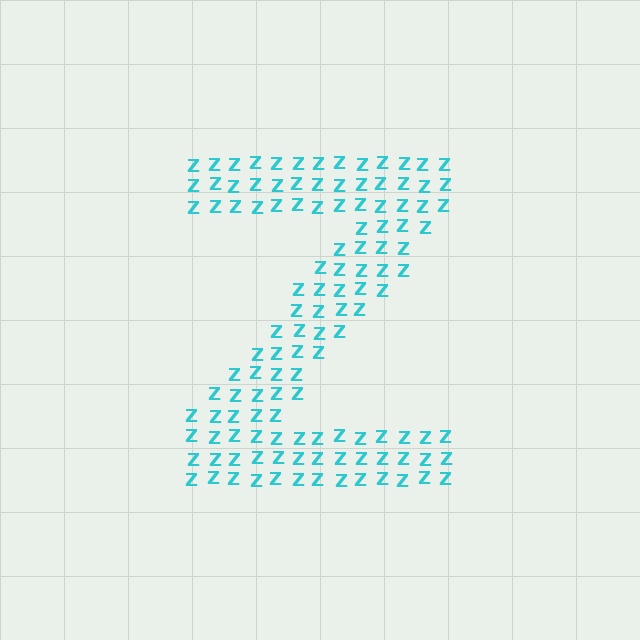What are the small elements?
The small elements are letter Z's.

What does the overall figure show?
The overall figure shows the letter Z.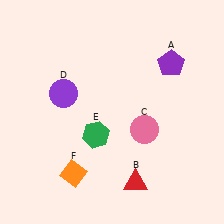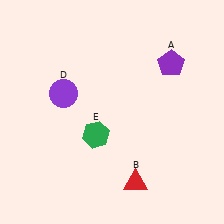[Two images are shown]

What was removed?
The pink circle (C), the orange diamond (F) were removed in Image 2.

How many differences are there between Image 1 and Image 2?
There are 2 differences between the two images.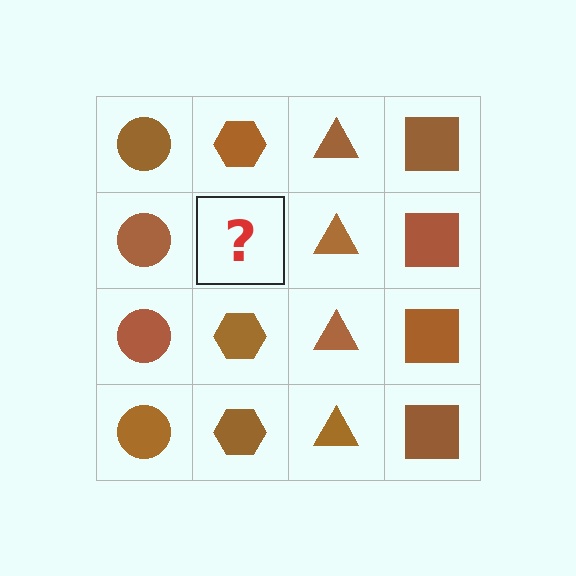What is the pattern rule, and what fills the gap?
The rule is that each column has a consistent shape. The gap should be filled with a brown hexagon.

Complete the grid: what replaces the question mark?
The question mark should be replaced with a brown hexagon.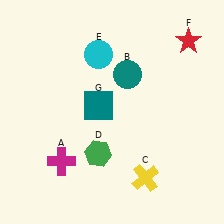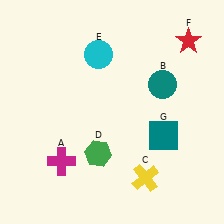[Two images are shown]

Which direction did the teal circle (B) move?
The teal circle (B) moved right.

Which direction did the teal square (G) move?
The teal square (G) moved right.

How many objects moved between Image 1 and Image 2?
2 objects moved between the two images.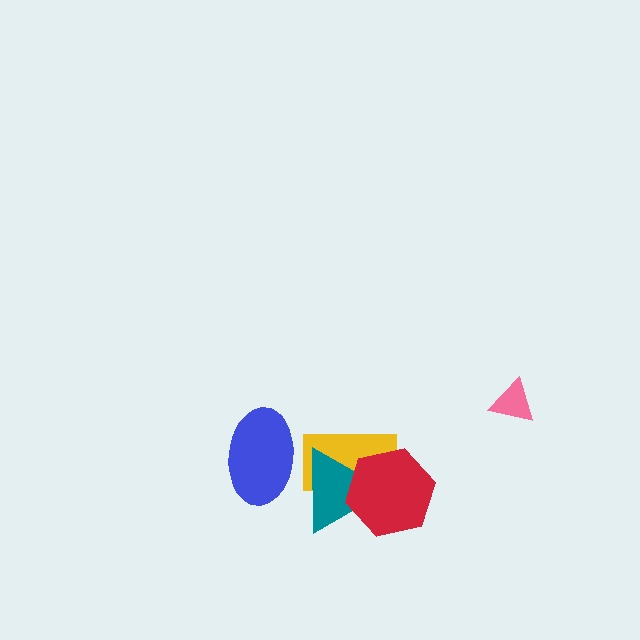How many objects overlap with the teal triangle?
3 objects overlap with the teal triangle.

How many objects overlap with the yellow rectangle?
2 objects overlap with the yellow rectangle.